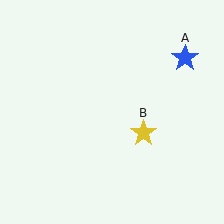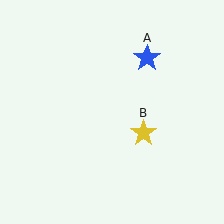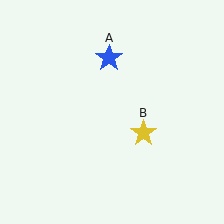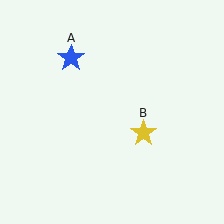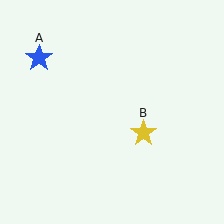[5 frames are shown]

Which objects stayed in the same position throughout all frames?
Yellow star (object B) remained stationary.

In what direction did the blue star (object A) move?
The blue star (object A) moved left.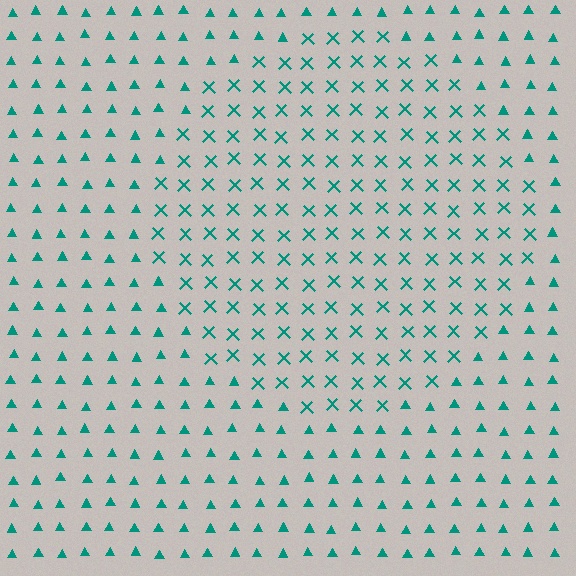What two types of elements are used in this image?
The image uses X marks inside the circle region and triangles outside it.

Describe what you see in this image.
The image is filled with small teal elements arranged in a uniform grid. A circle-shaped region contains X marks, while the surrounding area contains triangles. The boundary is defined purely by the change in element shape.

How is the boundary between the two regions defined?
The boundary is defined by a change in element shape: X marks inside vs. triangles outside. All elements share the same color and spacing.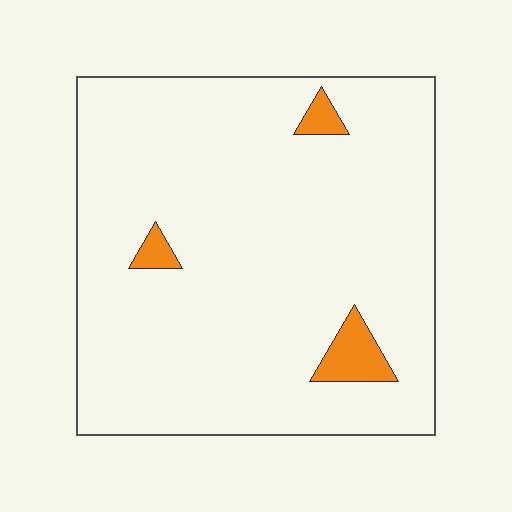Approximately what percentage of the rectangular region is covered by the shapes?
Approximately 5%.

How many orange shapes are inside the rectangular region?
3.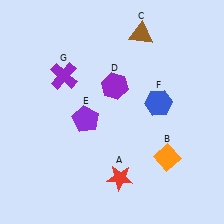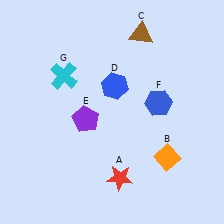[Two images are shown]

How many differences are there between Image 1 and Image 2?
There are 2 differences between the two images.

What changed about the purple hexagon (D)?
In Image 1, D is purple. In Image 2, it changed to blue.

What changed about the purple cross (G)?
In Image 1, G is purple. In Image 2, it changed to cyan.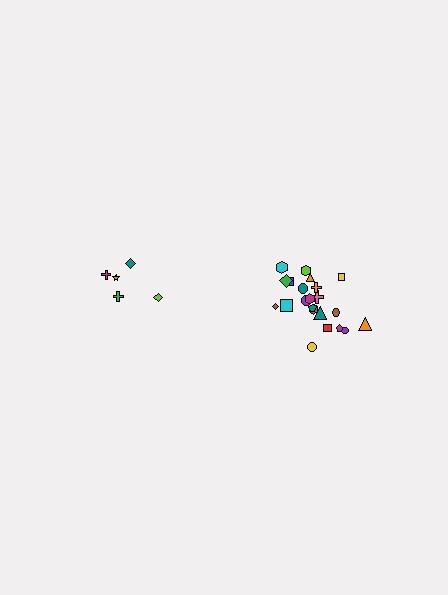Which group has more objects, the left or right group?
The right group.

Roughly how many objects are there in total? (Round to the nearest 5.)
Roughly 25 objects in total.